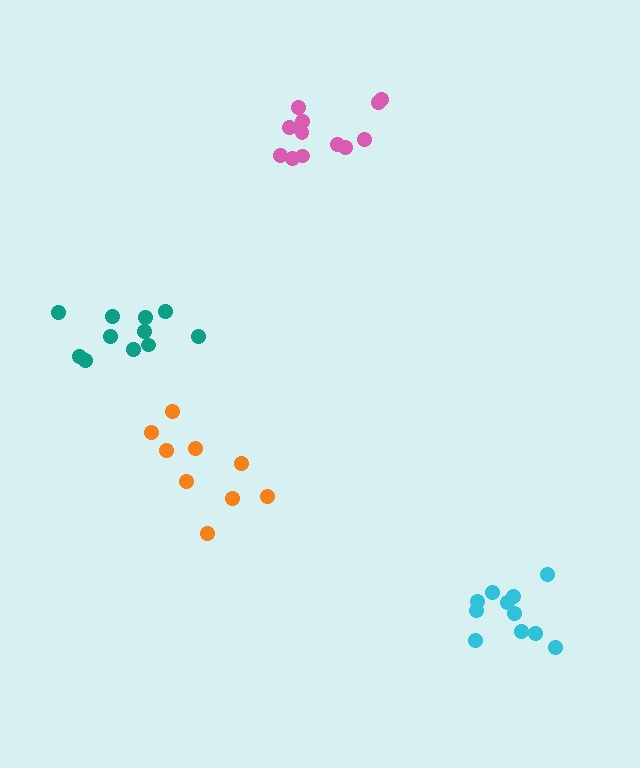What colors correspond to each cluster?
The clusters are colored: orange, teal, cyan, pink.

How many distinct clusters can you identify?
There are 4 distinct clusters.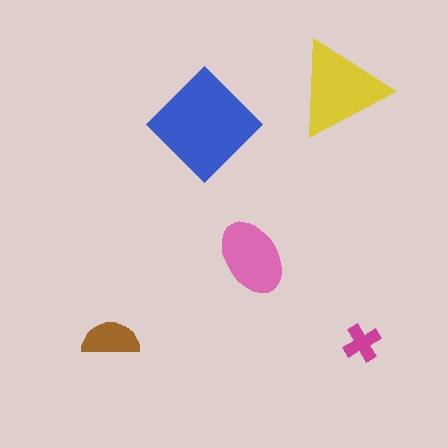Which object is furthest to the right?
The magenta cross is rightmost.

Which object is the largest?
The blue diamond.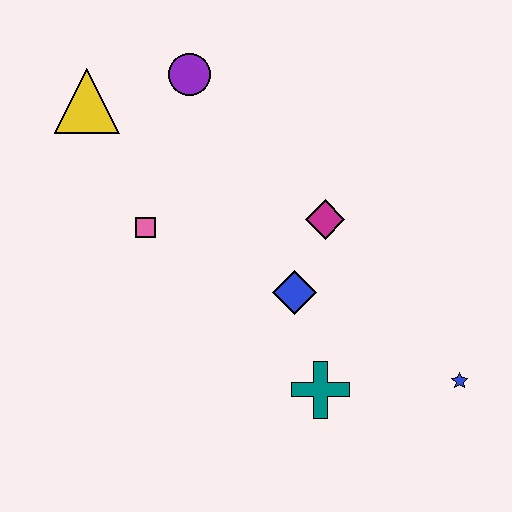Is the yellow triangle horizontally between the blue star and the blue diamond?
No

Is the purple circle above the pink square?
Yes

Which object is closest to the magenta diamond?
The blue diamond is closest to the magenta diamond.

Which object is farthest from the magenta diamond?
The yellow triangle is farthest from the magenta diamond.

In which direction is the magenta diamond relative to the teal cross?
The magenta diamond is above the teal cross.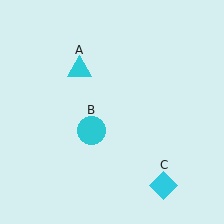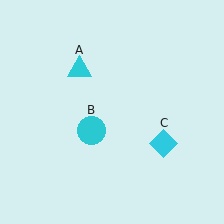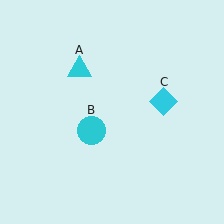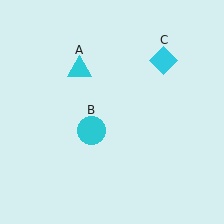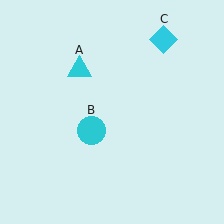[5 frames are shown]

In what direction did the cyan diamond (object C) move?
The cyan diamond (object C) moved up.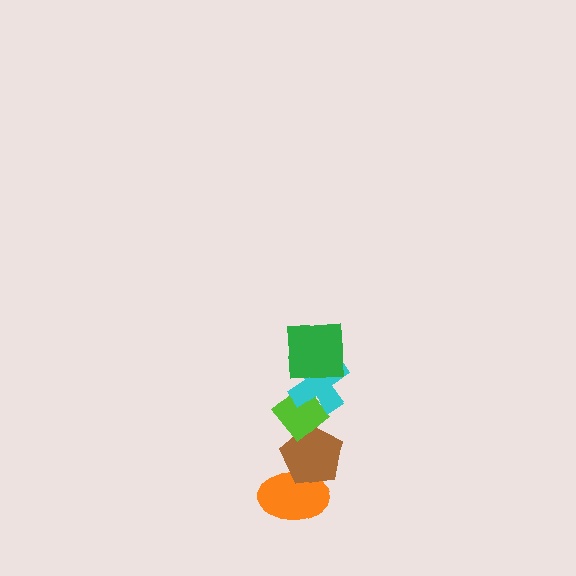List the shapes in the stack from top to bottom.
From top to bottom: the green square, the cyan cross, the lime diamond, the brown pentagon, the orange ellipse.